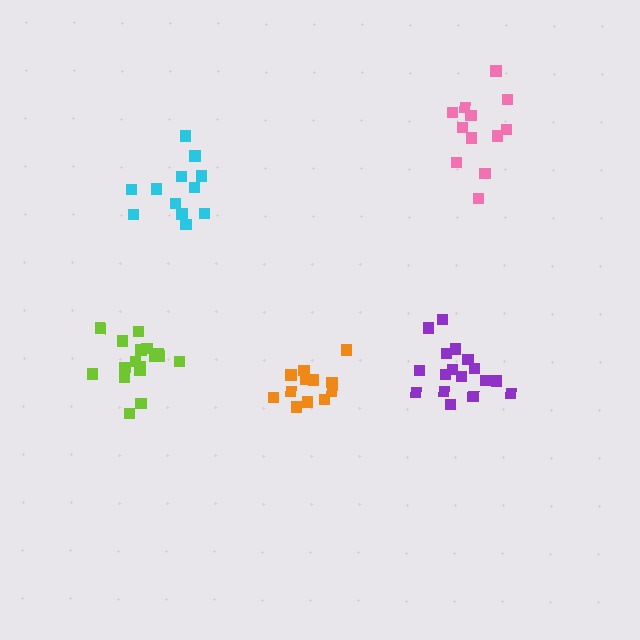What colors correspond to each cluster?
The clusters are colored: purple, lime, cyan, orange, pink.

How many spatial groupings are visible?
There are 5 spatial groupings.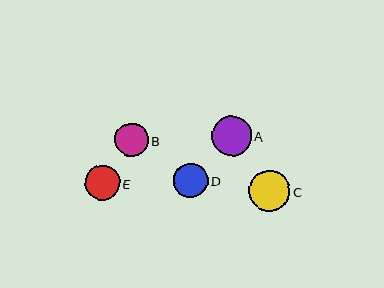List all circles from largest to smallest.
From largest to smallest: C, A, E, D, B.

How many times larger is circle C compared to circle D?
Circle C is approximately 1.2 times the size of circle D.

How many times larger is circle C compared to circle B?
Circle C is approximately 1.2 times the size of circle B.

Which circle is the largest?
Circle C is the largest with a size of approximately 42 pixels.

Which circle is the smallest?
Circle B is the smallest with a size of approximately 33 pixels.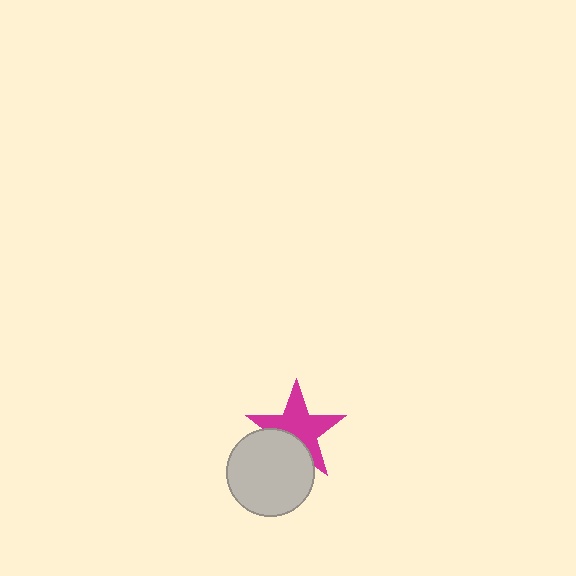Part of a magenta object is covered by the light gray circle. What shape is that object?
It is a star.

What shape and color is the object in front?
The object in front is a light gray circle.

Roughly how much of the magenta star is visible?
Most of it is visible (roughly 67%).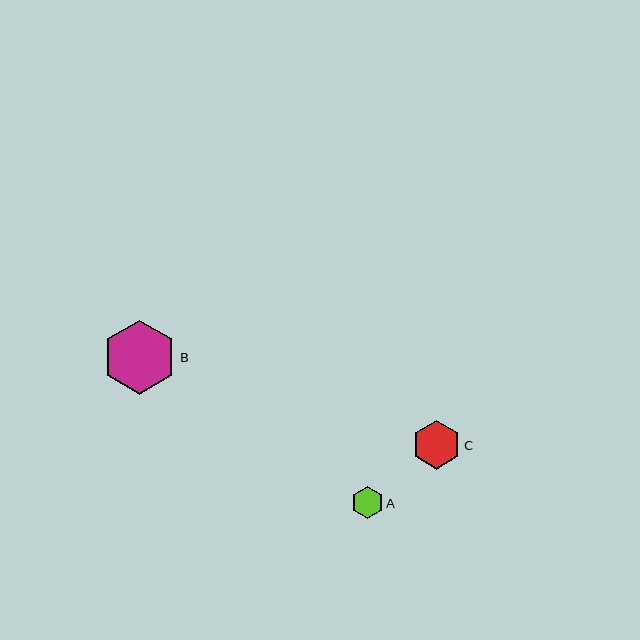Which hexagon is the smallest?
Hexagon A is the smallest with a size of approximately 32 pixels.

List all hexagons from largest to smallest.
From largest to smallest: B, C, A.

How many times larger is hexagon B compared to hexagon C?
Hexagon B is approximately 1.5 times the size of hexagon C.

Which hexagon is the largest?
Hexagon B is the largest with a size of approximately 74 pixels.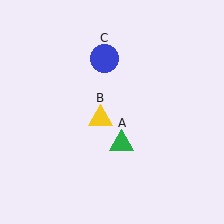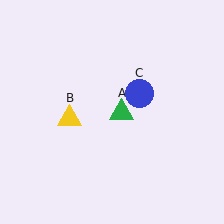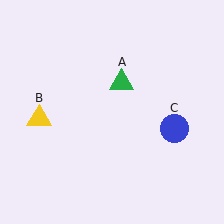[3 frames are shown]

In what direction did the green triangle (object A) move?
The green triangle (object A) moved up.